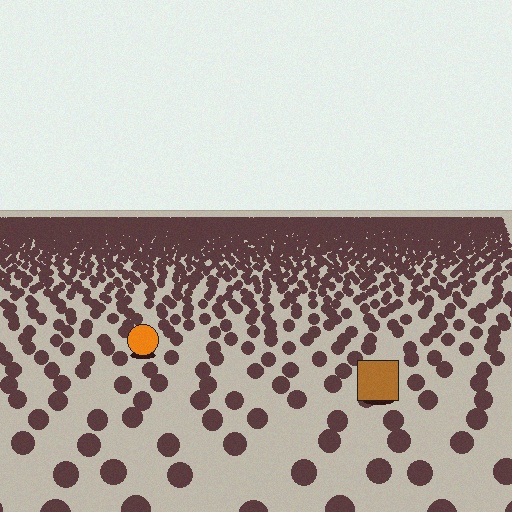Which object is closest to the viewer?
The brown square is closest. The texture marks near it are larger and more spread out.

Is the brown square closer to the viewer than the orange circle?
Yes. The brown square is closer — you can tell from the texture gradient: the ground texture is coarser near it.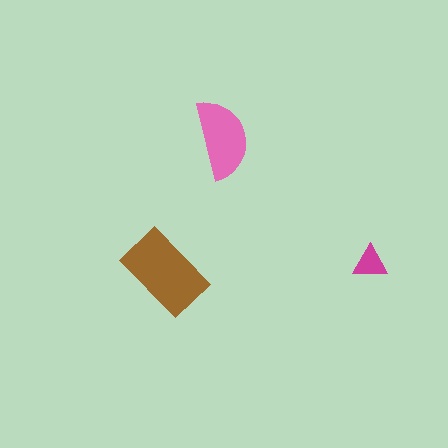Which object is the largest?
The brown rectangle.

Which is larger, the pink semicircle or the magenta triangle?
The pink semicircle.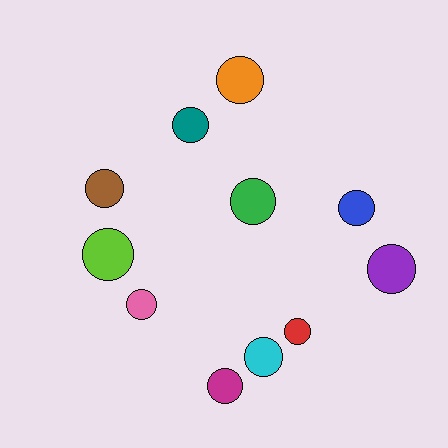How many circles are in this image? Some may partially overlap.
There are 11 circles.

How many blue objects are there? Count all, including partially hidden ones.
There is 1 blue object.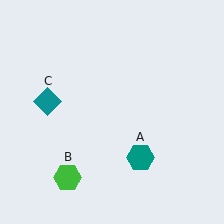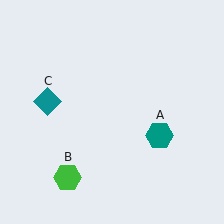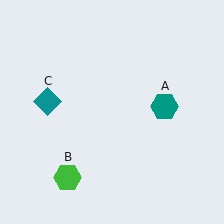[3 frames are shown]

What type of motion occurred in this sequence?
The teal hexagon (object A) rotated counterclockwise around the center of the scene.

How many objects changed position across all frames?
1 object changed position: teal hexagon (object A).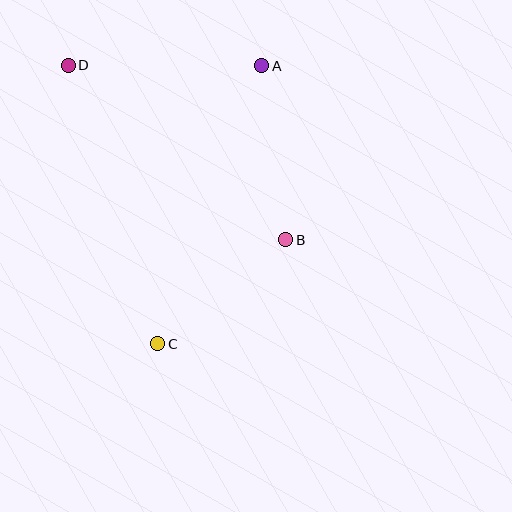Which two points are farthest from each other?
Points A and C are farthest from each other.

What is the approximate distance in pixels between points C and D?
The distance between C and D is approximately 293 pixels.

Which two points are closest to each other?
Points B and C are closest to each other.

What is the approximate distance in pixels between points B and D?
The distance between B and D is approximately 279 pixels.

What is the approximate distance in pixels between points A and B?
The distance between A and B is approximately 176 pixels.